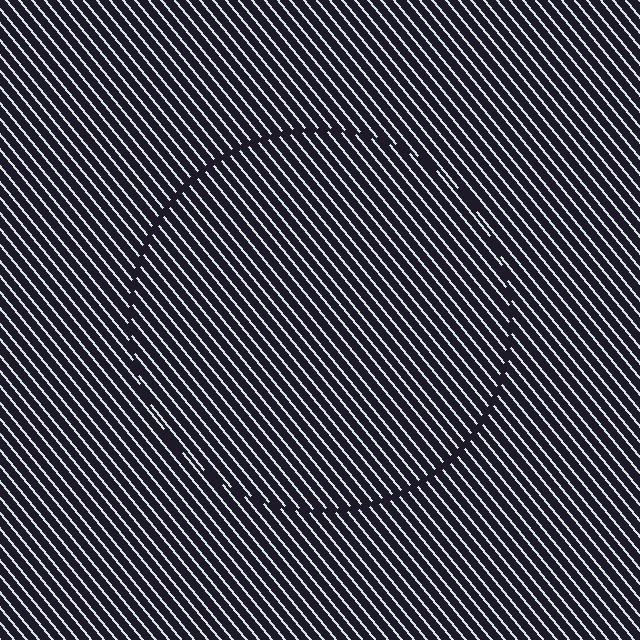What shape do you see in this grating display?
An illusory circle. The interior of the shape contains the same grating, shifted by half a period — the contour is defined by the phase discontinuity where line-ends from the inner and outer gratings abut.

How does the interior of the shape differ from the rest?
The interior of the shape contains the same grating, shifted by half a period — the contour is defined by the phase discontinuity where line-ends from the inner and outer gratings abut.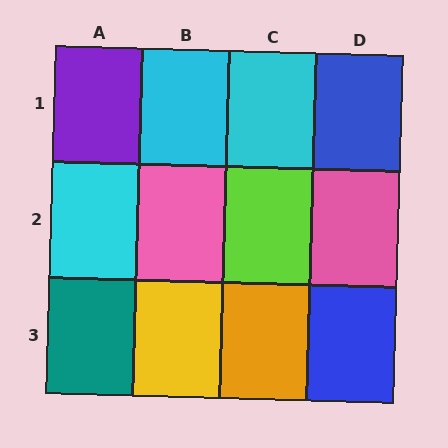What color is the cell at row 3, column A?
Teal.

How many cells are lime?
1 cell is lime.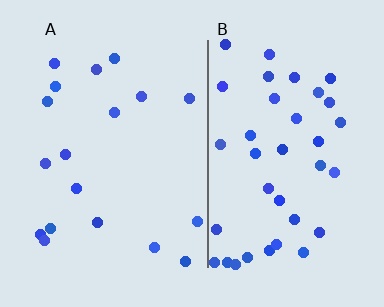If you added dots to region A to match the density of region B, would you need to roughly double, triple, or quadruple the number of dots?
Approximately double.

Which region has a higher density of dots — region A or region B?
B (the right).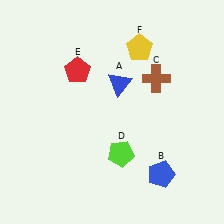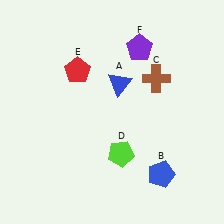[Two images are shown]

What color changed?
The pentagon (F) changed from yellow in Image 1 to purple in Image 2.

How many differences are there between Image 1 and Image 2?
There is 1 difference between the two images.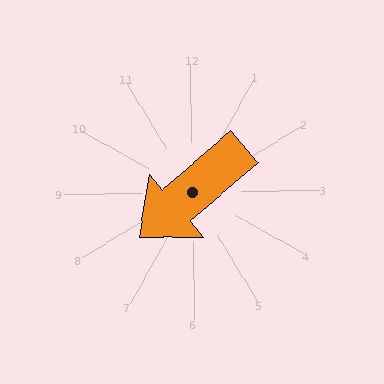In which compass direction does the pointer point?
Southwest.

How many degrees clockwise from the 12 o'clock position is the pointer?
Approximately 230 degrees.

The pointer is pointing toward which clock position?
Roughly 8 o'clock.